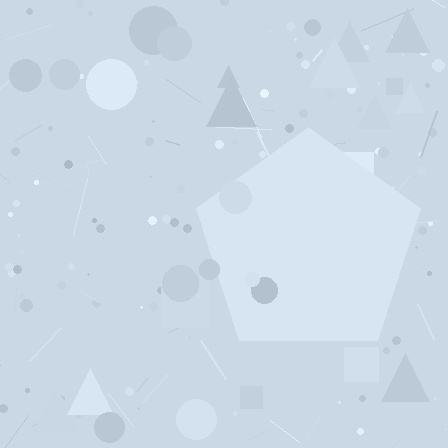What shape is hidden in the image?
A pentagon is hidden in the image.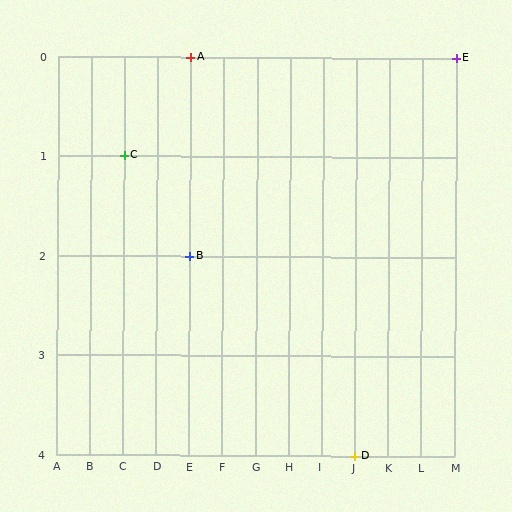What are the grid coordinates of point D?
Point D is at grid coordinates (J, 4).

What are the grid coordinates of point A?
Point A is at grid coordinates (E, 0).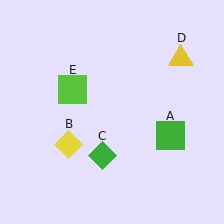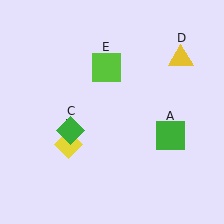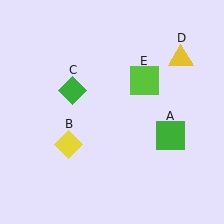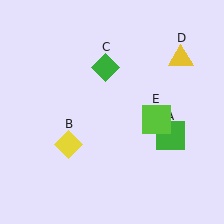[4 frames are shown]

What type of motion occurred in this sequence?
The green diamond (object C), lime square (object E) rotated clockwise around the center of the scene.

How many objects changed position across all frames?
2 objects changed position: green diamond (object C), lime square (object E).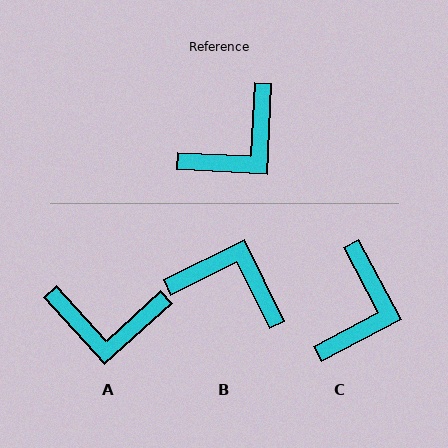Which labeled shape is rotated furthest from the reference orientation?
B, about 119 degrees away.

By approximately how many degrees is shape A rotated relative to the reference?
Approximately 45 degrees clockwise.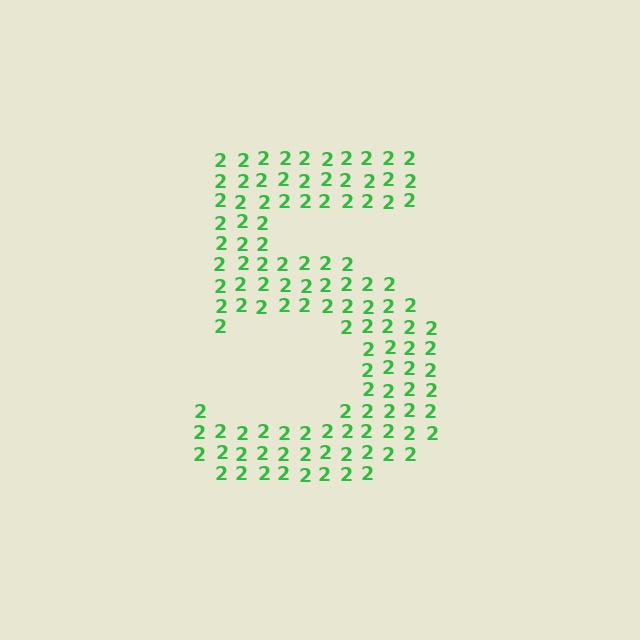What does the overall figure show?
The overall figure shows the digit 5.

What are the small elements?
The small elements are digit 2's.